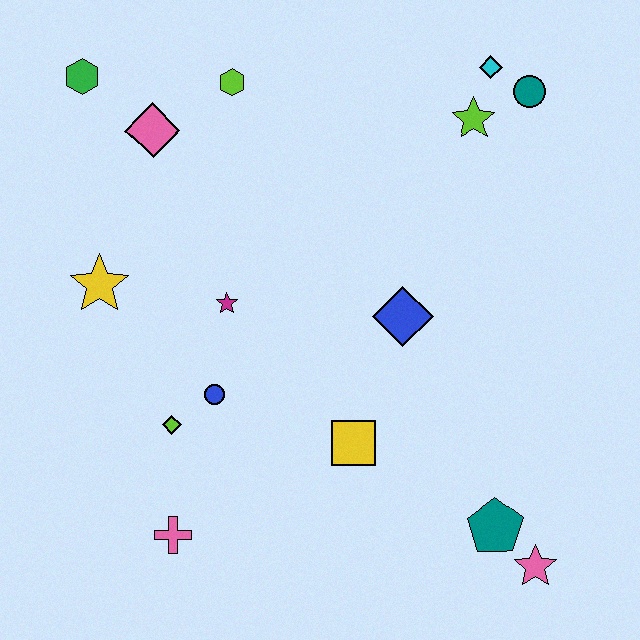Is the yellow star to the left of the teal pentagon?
Yes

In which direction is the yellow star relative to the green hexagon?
The yellow star is below the green hexagon.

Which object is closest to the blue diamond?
The yellow square is closest to the blue diamond.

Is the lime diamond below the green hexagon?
Yes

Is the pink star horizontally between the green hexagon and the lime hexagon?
No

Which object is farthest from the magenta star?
The pink star is farthest from the magenta star.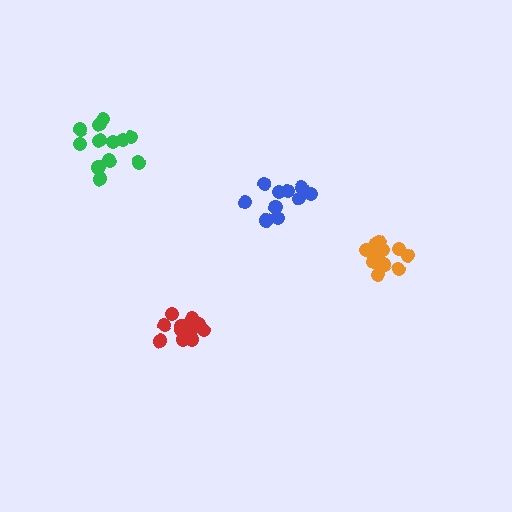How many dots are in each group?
Group 1: 10 dots, Group 2: 13 dots, Group 3: 12 dots, Group 4: 13 dots (48 total).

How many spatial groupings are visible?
There are 4 spatial groupings.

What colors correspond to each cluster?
The clusters are colored: blue, red, green, orange.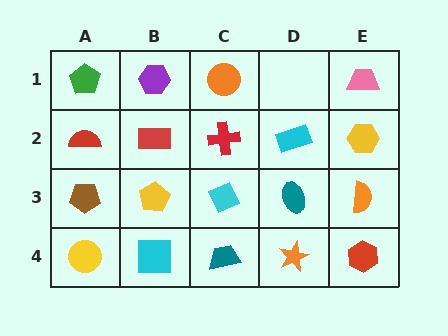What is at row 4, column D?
An orange star.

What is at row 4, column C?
A teal trapezoid.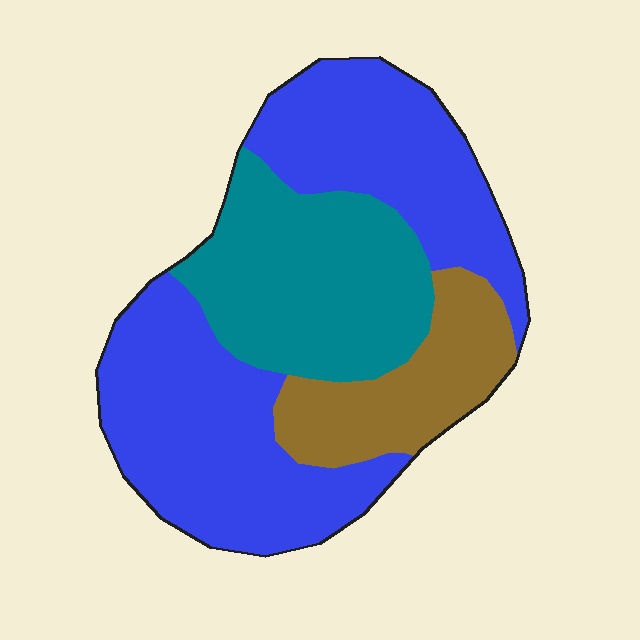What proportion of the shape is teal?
Teal covers roughly 30% of the shape.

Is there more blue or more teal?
Blue.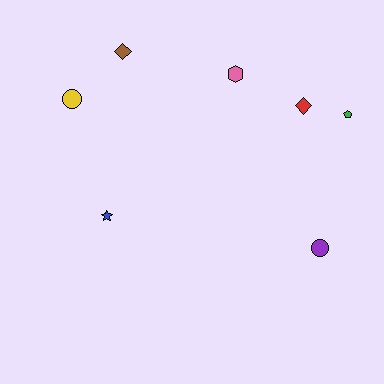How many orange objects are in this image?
There are no orange objects.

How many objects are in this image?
There are 7 objects.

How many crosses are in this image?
There are no crosses.